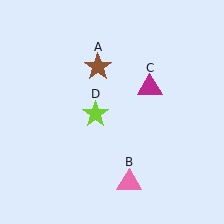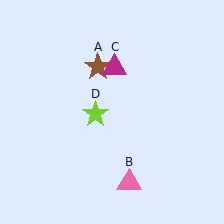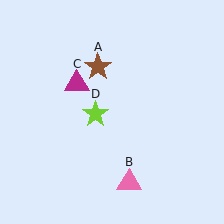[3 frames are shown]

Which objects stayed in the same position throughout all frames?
Brown star (object A) and pink triangle (object B) and lime star (object D) remained stationary.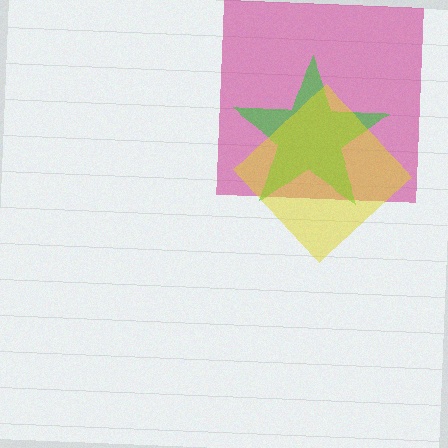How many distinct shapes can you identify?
There are 3 distinct shapes: a magenta square, a green star, a yellow diamond.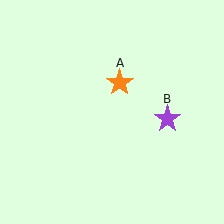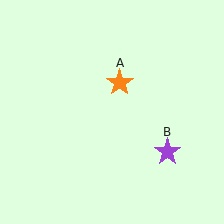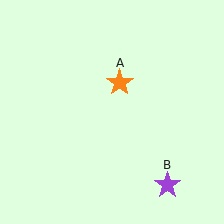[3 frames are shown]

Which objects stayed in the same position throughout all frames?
Orange star (object A) remained stationary.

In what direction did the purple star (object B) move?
The purple star (object B) moved down.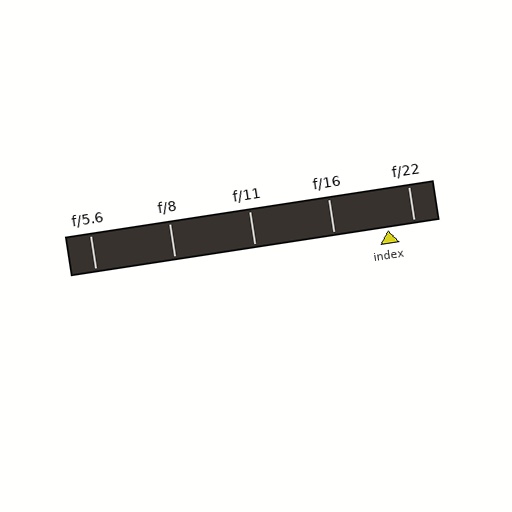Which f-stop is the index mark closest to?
The index mark is closest to f/22.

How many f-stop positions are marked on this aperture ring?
There are 5 f-stop positions marked.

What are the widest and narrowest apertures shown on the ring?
The widest aperture shown is f/5.6 and the narrowest is f/22.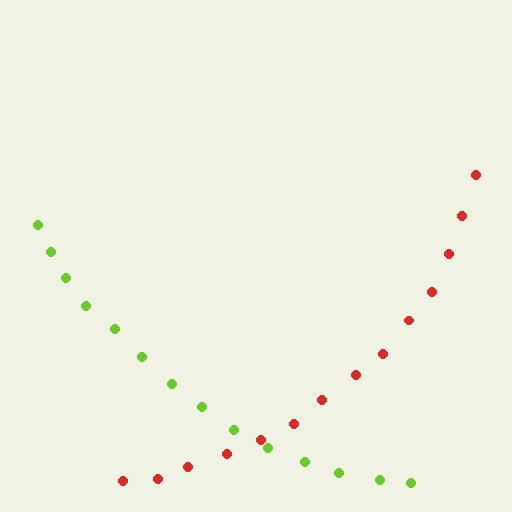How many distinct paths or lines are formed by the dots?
There are 2 distinct paths.